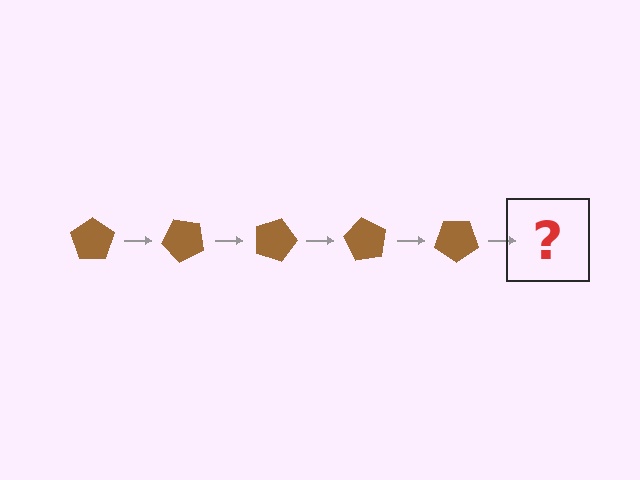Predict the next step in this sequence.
The next step is a brown pentagon rotated 225 degrees.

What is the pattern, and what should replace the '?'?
The pattern is that the pentagon rotates 45 degrees each step. The '?' should be a brown pentagon rotated 225 degrees.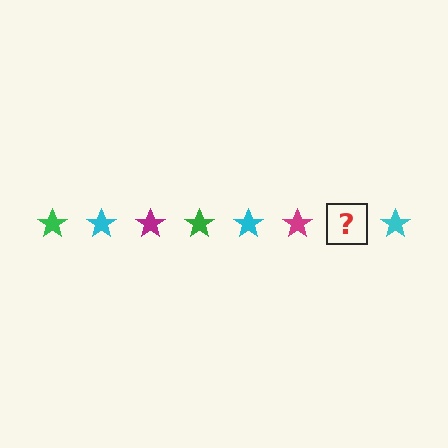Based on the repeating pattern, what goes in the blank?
The blank should be a green star.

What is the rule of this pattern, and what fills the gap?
The rule is that the pattern cycles through green, cyan, magenta stars. The gap should be filled with a green star.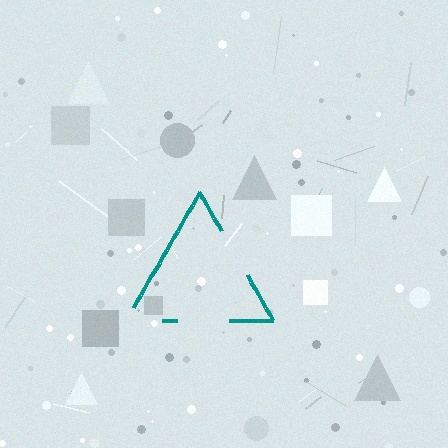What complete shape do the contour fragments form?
The contour fragments form a triangle.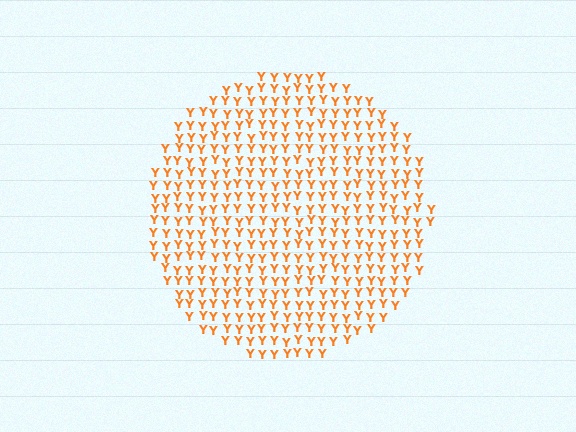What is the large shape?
The large shape is a circle.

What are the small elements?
The small elements are letter Y's.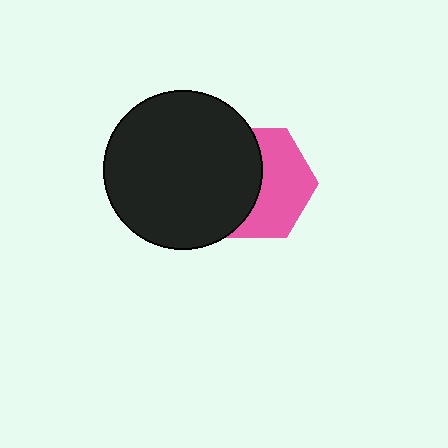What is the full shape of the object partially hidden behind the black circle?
The partially hidden object is a pink hexagon.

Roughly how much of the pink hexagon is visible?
About half of it is visible (roughly 50%).